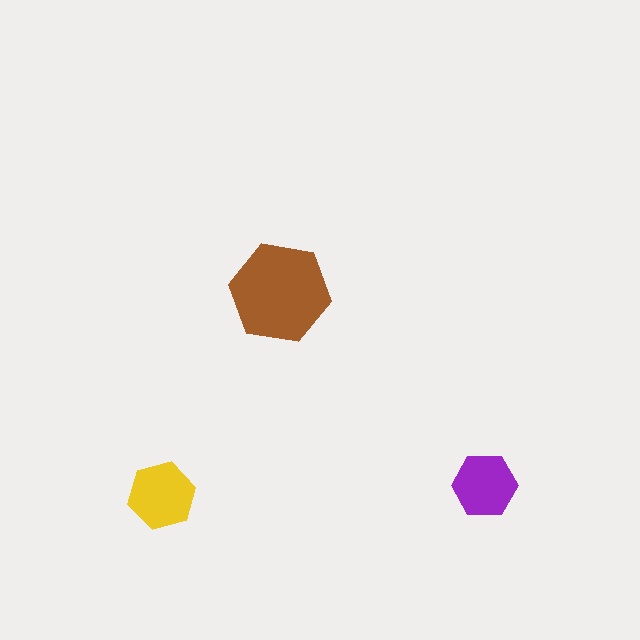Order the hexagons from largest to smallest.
the brown one, the yellow one, the purple one.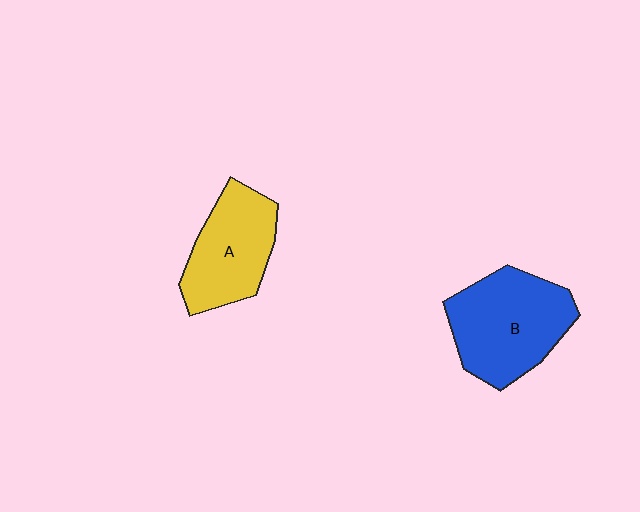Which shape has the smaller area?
Shape A (yellow).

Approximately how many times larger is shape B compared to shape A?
Approximately 1.3 times.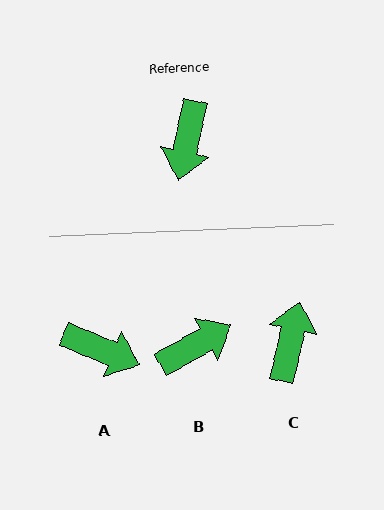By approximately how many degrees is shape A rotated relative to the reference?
Approximately 80 degrees counter-clockwise.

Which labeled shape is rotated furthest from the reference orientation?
C, about 180 degrees away.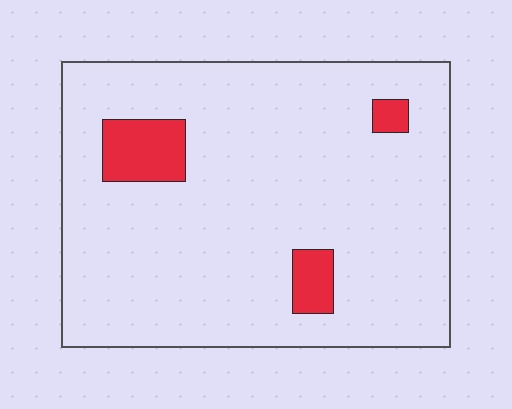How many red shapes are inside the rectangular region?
3.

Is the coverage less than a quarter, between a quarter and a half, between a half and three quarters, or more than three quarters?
Less than a quarter.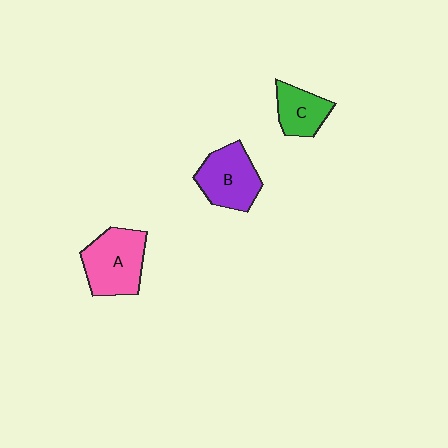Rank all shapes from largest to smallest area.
From largest to smallest: A (pink), B (purple), C (green).